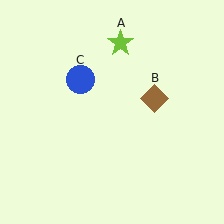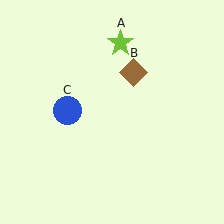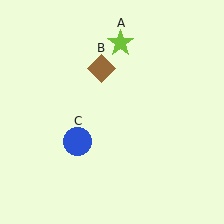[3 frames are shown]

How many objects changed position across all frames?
2 objects changed position: brown diamond (object B), blue circle (object C).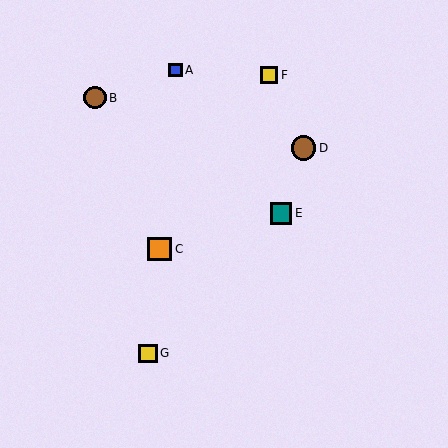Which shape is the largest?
The brown circle (labeled D) is the largest.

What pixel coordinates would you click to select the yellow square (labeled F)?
Click at (269, 75) to select the yellow square F.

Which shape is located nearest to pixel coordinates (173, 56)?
The blue square (labeled A) at (175, 70) is nearest to that location.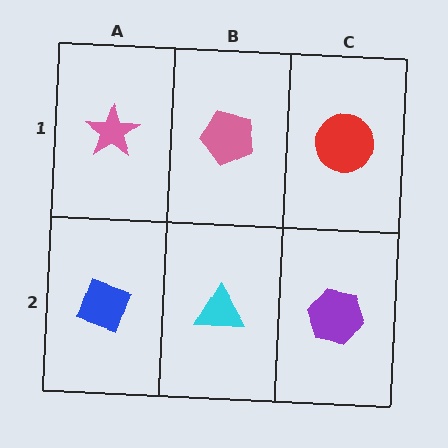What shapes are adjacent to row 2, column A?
A pink star (row 1, column A), a cyan triangle (row 2, column B).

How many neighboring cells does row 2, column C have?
2.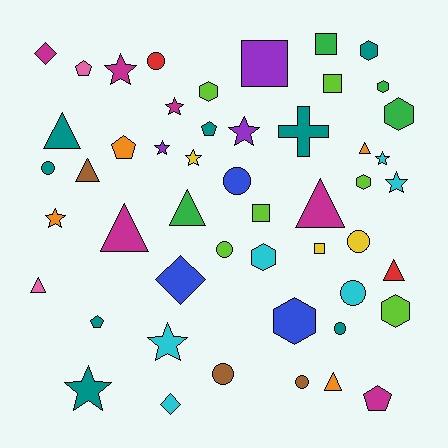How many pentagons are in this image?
There are 5 pentagons.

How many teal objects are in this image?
There are 8 teal objects.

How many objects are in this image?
There are 50 objects.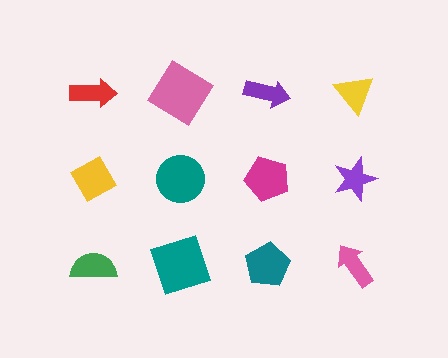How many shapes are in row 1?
4 shapes.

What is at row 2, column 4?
A purple star.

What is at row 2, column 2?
A teal circle.